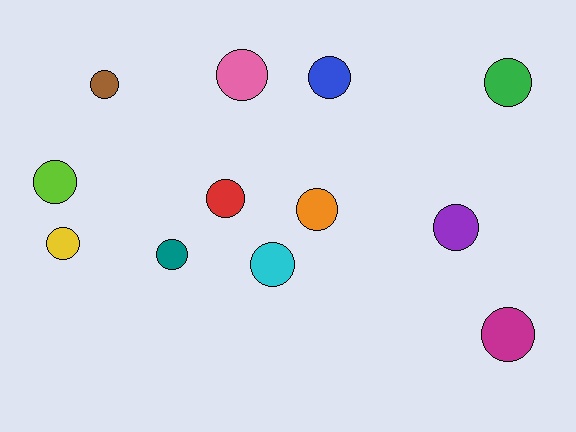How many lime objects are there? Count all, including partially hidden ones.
There is 1 lime object.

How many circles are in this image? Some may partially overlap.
There are 12 circles.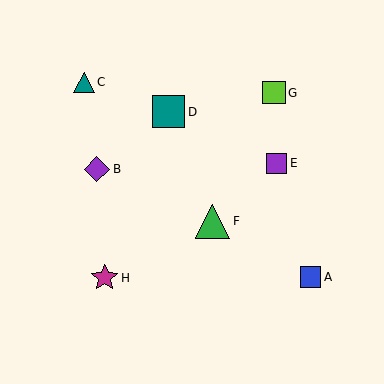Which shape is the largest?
The green triangle (labeled F) is the largest.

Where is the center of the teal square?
The center of the teal square is at (169, 112).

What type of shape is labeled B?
Shape B is a purple diamond.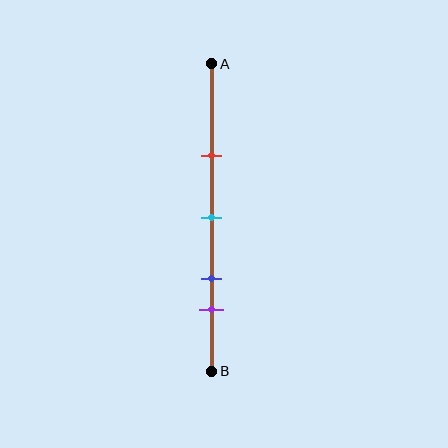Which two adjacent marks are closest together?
The blue and purple marks are the closest adjacent pair.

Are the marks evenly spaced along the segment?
No, the marks are not evenly spaced.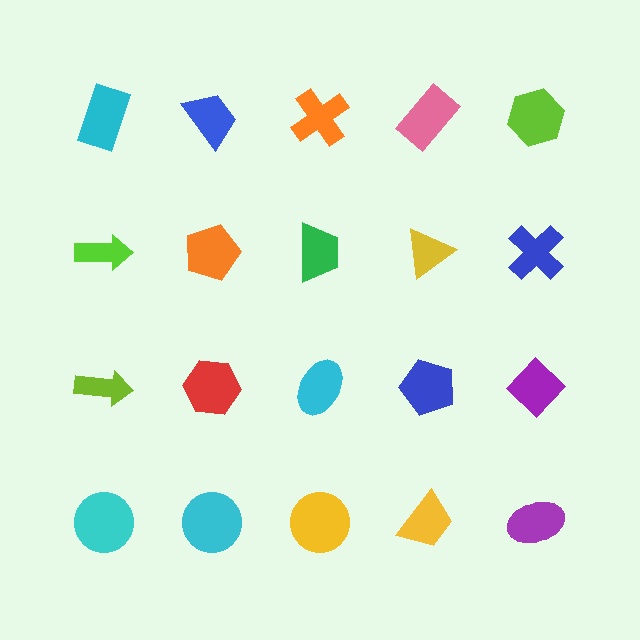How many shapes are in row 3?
5 shapes.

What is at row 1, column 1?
A cyan rectangle.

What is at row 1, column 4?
A pink rectangle.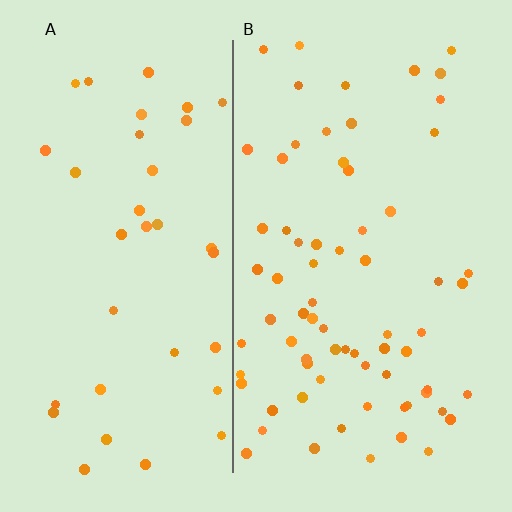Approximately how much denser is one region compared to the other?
Approximately 1.9× — region B over region A.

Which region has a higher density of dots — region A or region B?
B (the right).